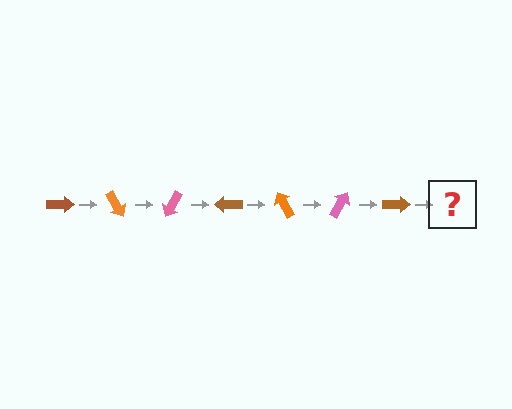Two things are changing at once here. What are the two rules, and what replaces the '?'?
The two rules are that it rotates 60 degrees each step and the color cycles through brown, orange, and pink. The '?' should be an orange arrow, rotated 420 degrees from the start.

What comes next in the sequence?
The next element should be an orange arrow, rotated 420 degrees from the start.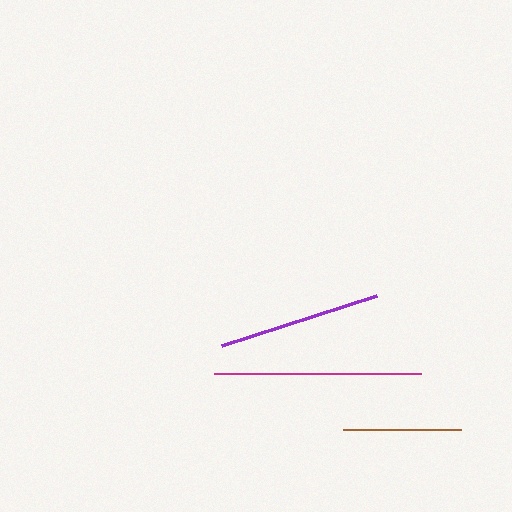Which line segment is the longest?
The magenta line is the longest at approximately 207 pixels.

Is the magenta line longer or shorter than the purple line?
The magenta line is longer than the purple line.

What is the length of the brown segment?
The brown segment is approximately 119 pixels long.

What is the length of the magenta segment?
The magenta segment is approximately 207 pixels long.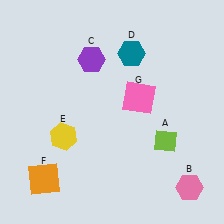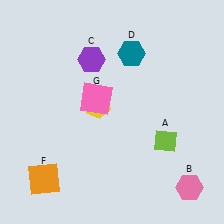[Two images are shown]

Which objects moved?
The objects that moved are: the yellow hexagon (E), the pink square (G).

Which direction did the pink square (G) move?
The pink square (G) moved left.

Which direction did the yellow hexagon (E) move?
The yellow hexagon (E) moved right.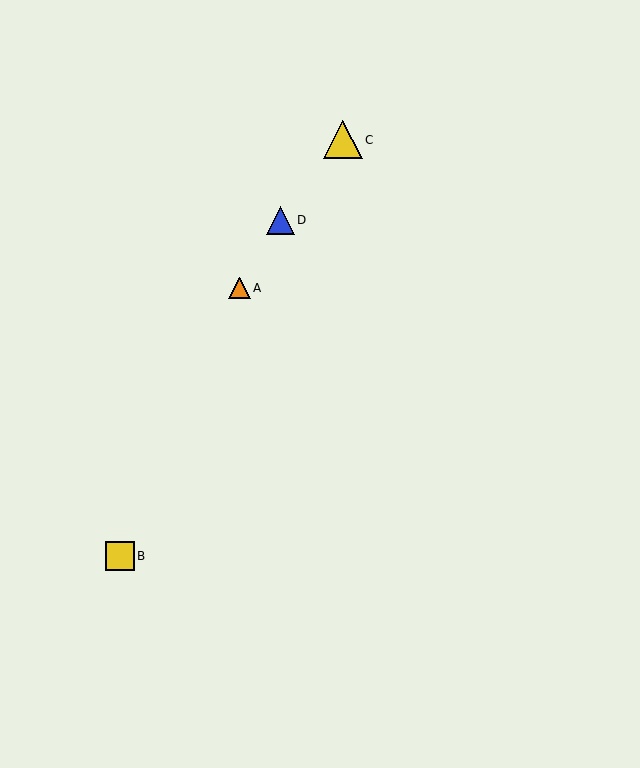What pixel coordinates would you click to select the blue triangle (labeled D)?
Click at (280, 221) to select the blue triangle D.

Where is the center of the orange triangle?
The center of the orange triangle is at (239, 288).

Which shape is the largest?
The yellow triangle (labeled C) is the largest.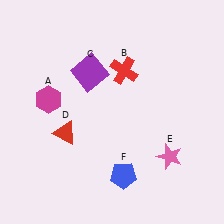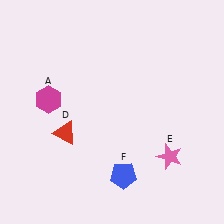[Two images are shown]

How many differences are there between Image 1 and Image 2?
There are 2 differences between the two images.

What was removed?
The purple square (C), the red cross (B) were removed in Image 2.